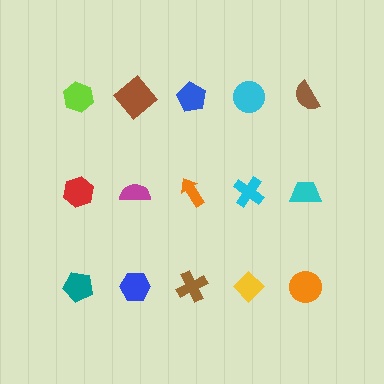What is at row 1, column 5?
A brown semicircle.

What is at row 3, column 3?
A brown cross.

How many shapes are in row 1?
5 shapes.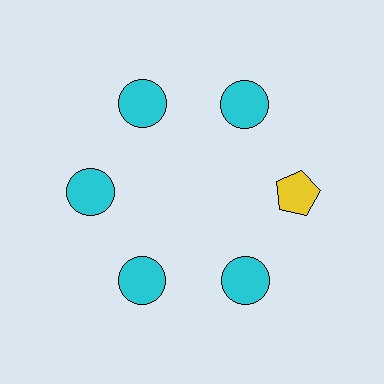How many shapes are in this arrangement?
There are 6 shapes arranged in a ring pattern.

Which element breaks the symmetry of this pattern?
The yellow pentagon at roughly the 3 o'clock position breaks the symmetry. All other shapes are cyan circles.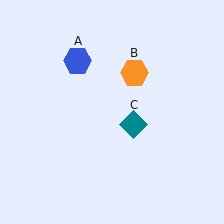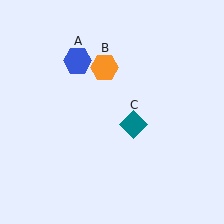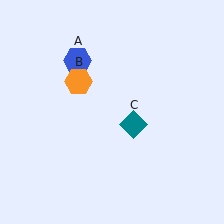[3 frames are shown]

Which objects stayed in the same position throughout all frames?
Blue hexagon (object A) and teal diamond (object C) remained stationary.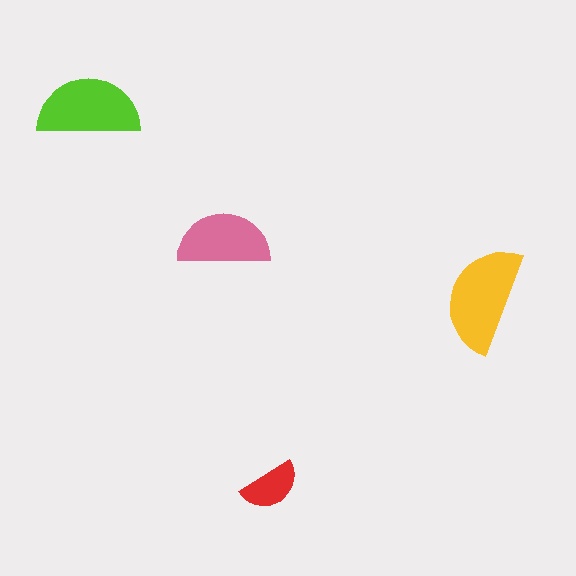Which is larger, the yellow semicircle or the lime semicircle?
The yellow one.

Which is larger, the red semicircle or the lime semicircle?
The lime one.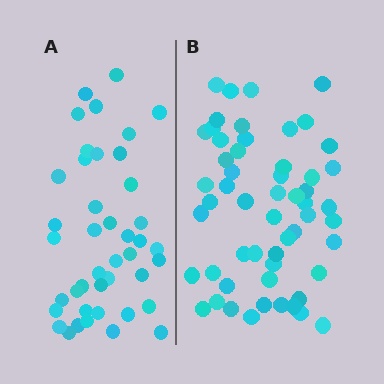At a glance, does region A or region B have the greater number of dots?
Region B (the right region) has more dots.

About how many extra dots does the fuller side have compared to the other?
Region B has approximately 15 more dots than region A.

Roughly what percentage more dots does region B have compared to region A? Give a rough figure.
About 30% more.